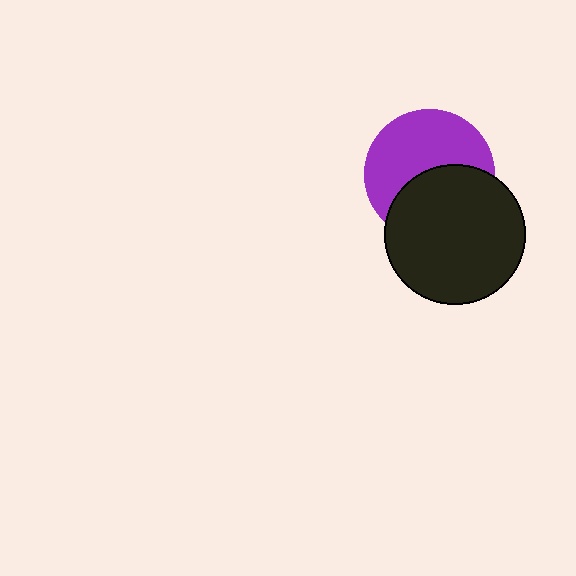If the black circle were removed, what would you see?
You would see the complete purple circle.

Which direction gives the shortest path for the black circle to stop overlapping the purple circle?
Moving down gives the shortest separation.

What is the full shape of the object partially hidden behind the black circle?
The partially hidden object is a purple circle.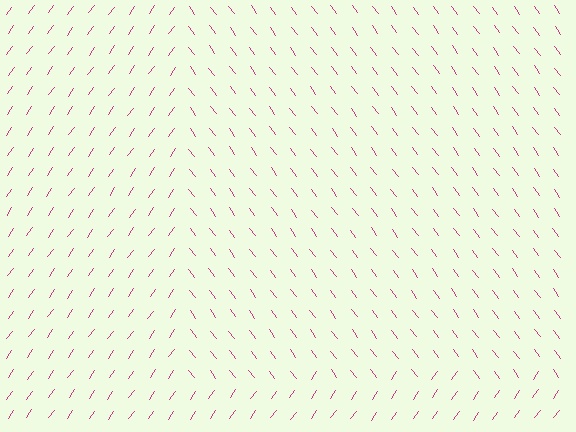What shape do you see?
I see a rectangle.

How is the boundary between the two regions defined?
The boundary is defined purely by a change in line orientation (approximately 72 degrees difference). All lines are the same color and thickness.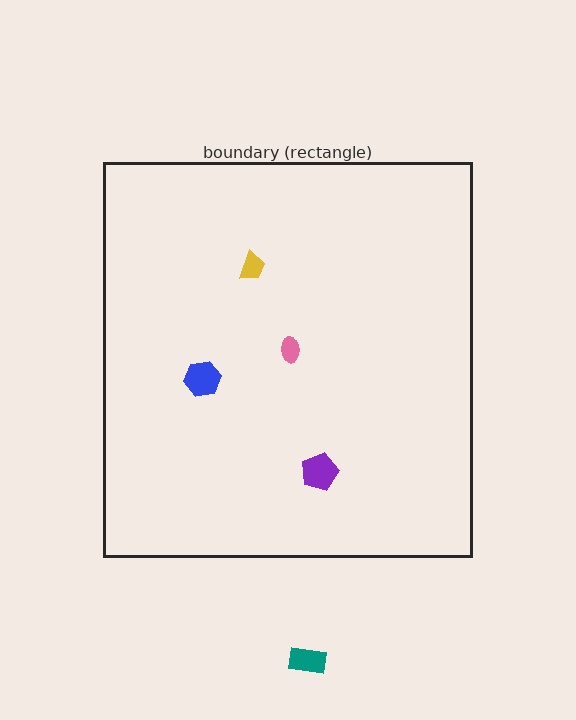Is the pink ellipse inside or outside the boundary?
Inside.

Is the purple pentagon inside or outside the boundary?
Inside.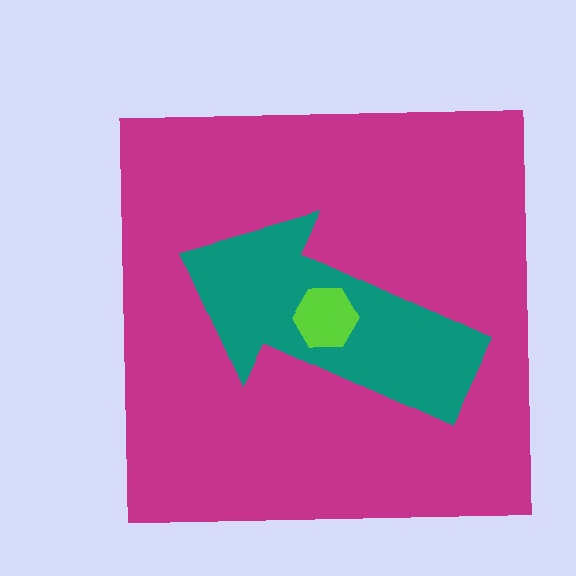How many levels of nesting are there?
3.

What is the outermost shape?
The magenta square.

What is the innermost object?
The lime hexagon.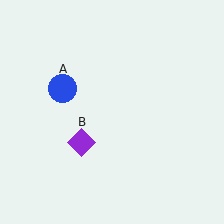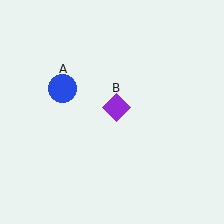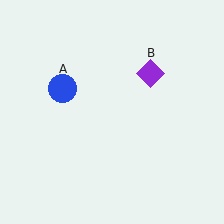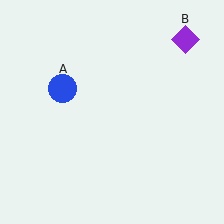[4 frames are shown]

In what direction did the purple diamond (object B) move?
The purple diamond (object B) moved up and to the right.